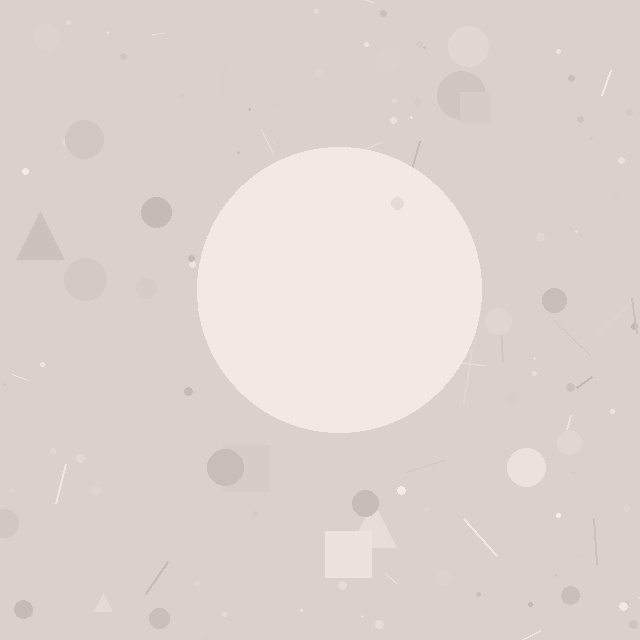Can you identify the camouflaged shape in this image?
The camouflaged shape is a circle.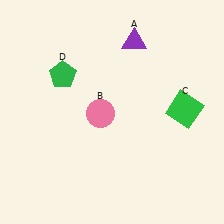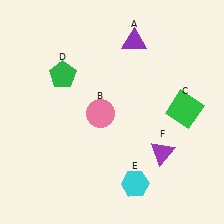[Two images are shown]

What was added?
A cyan hexagon (E), a purple triangle (F) were added in Image 2.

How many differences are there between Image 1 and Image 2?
There are 2 differences between the two images.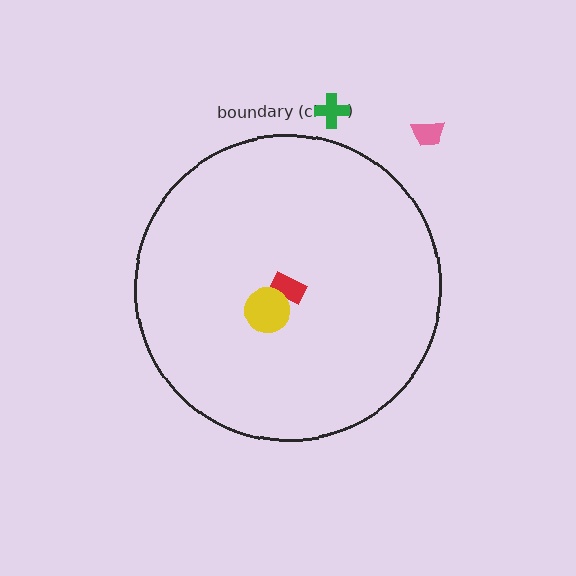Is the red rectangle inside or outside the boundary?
Inside.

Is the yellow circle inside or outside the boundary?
Inside.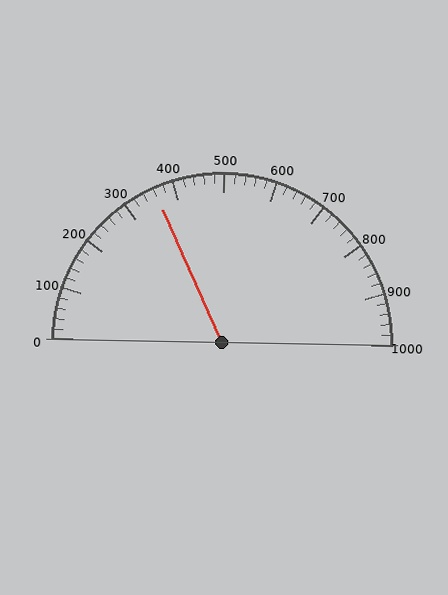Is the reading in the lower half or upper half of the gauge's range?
The reading is in the lower half of the range (0 to 1000).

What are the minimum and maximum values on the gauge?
The gauge ranges from 0 to 1000.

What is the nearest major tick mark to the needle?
The nearest major tick mark is 400.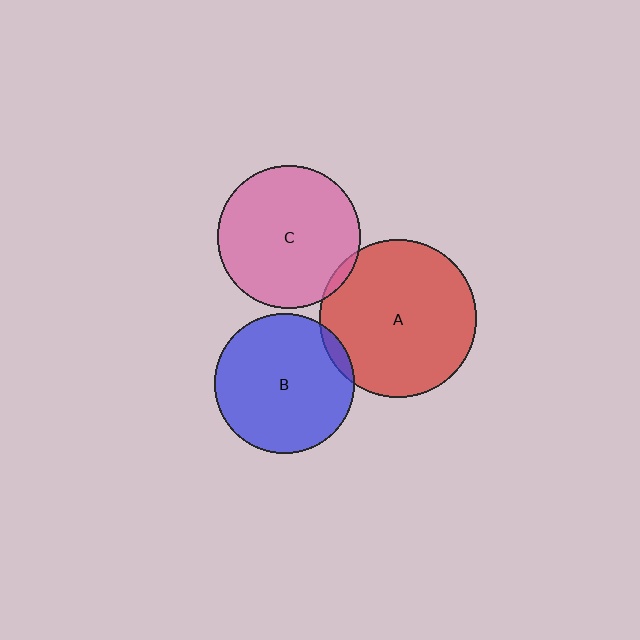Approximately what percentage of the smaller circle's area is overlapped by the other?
Approximately 5%.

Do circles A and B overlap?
Yes.